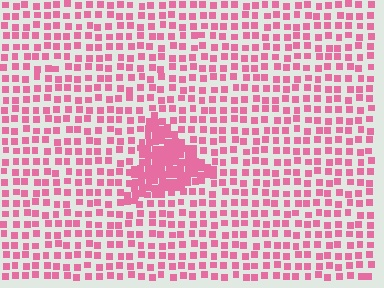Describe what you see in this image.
The image contains small pink elements arranged at two different densities. A triangle-shaped region is visible where the elements are more densely packed than the surrounding area.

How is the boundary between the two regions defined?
The boundary is defined by a change in element density (approximately 2.5x ratio). All elements are the same color, size, and shape.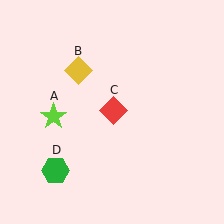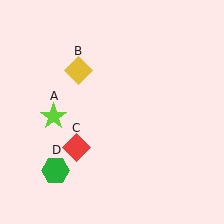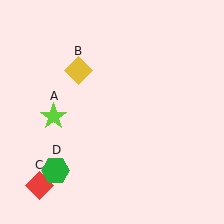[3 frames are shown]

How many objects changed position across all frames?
1 object changed position: red diamond (object C).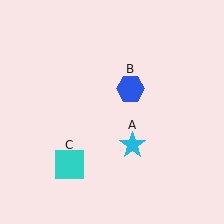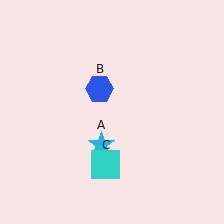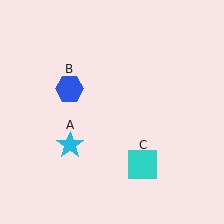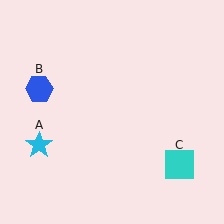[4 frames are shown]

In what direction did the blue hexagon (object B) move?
The blue hexagon (object B) moved left.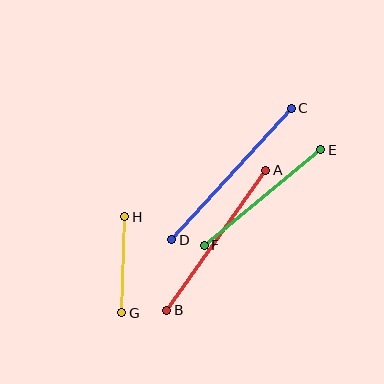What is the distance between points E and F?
The distance is approximately 151 pixels.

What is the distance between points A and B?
The distance is approximately 171 pixels.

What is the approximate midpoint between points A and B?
The midpoint is at approximately (216, 240) pixels.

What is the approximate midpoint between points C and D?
The midpoint is at approximately (231, 174) pixels.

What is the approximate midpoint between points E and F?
The midpoint is at approximately (263, 198) pixels.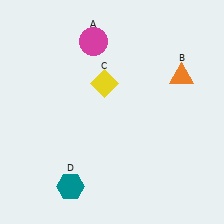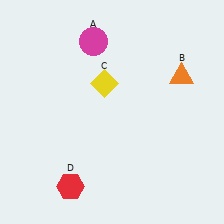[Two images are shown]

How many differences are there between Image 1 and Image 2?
There is 1 difference between the two images.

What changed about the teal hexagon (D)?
In Image 1, D is teal. In Image 2, it changed to red.